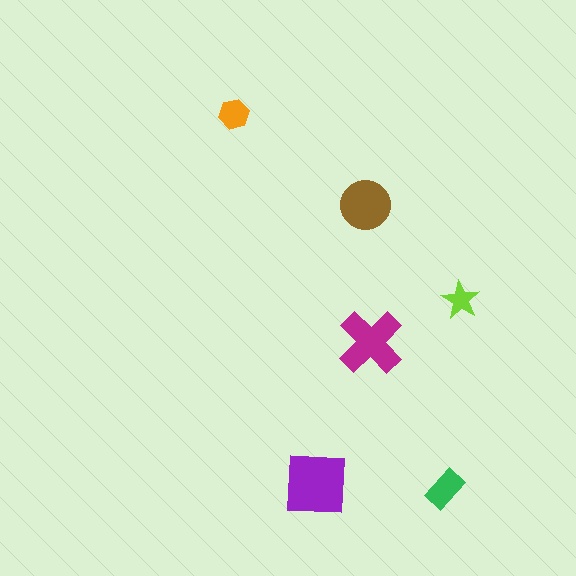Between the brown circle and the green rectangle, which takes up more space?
The brown circle.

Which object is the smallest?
The lime star.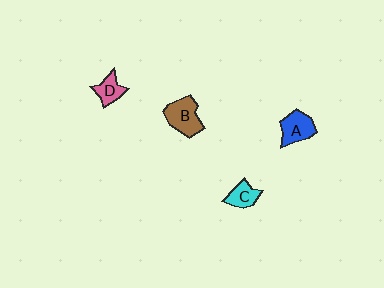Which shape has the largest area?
Shape B (brown).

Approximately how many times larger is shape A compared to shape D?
Approximately 1.4 times.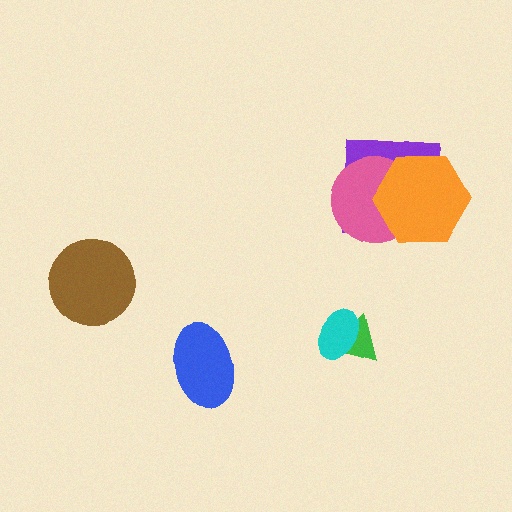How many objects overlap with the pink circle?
2 objects overlap with the pink circle.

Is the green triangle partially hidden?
Yes, it is partially covered by another shape.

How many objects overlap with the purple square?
2 objects overlap with the purple square.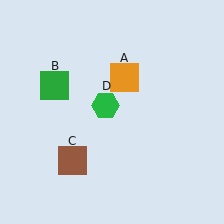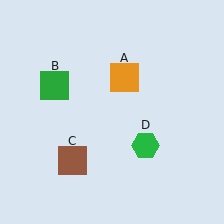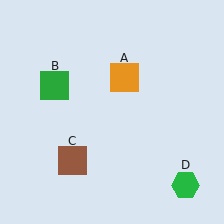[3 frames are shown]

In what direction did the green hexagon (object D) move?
The green hexagon (object D) moved down and to the right.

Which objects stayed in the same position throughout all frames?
Orange square (object A) and green square (object B) and brown square (object C) remained stationary.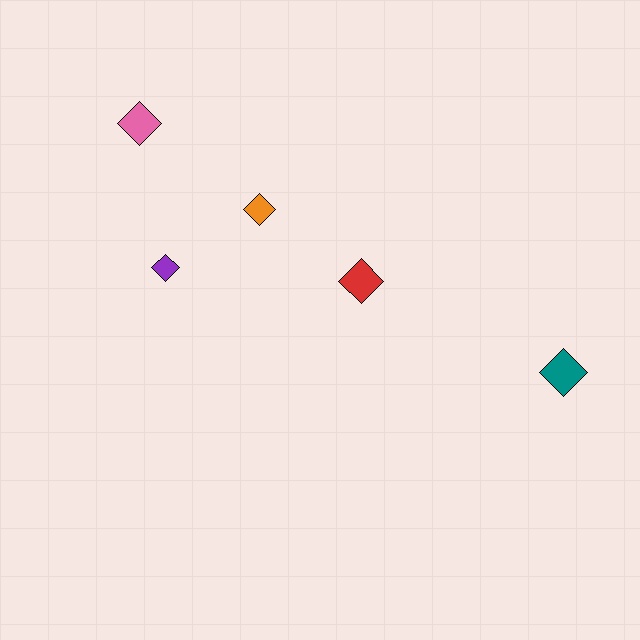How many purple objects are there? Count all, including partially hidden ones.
There is 1 purple object.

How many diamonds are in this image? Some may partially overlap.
There are 5 diamonds.